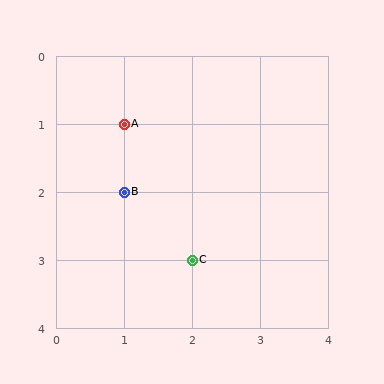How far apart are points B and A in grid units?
Points B and A are 1 row apart.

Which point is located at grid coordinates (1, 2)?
Point B is at (1, 2).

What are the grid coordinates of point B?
Point B is at grid coordinates (1, 2).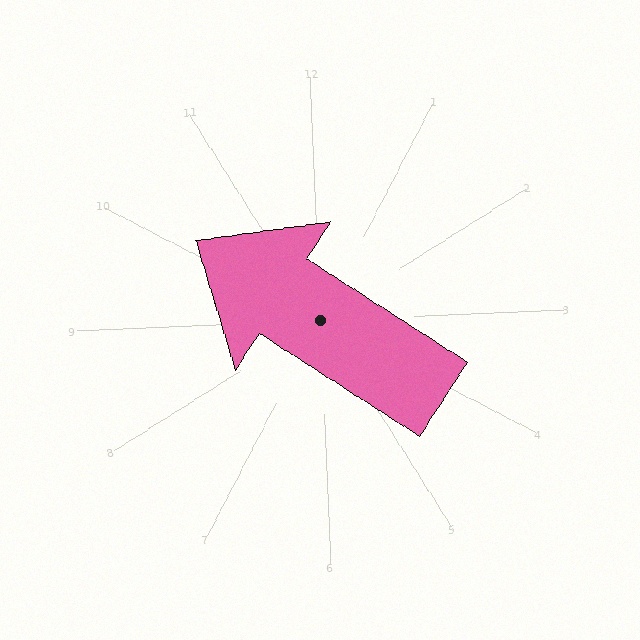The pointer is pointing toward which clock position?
Roughly 10 o'clock.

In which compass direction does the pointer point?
Northwest.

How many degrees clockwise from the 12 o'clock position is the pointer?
Approximately 305 degrees.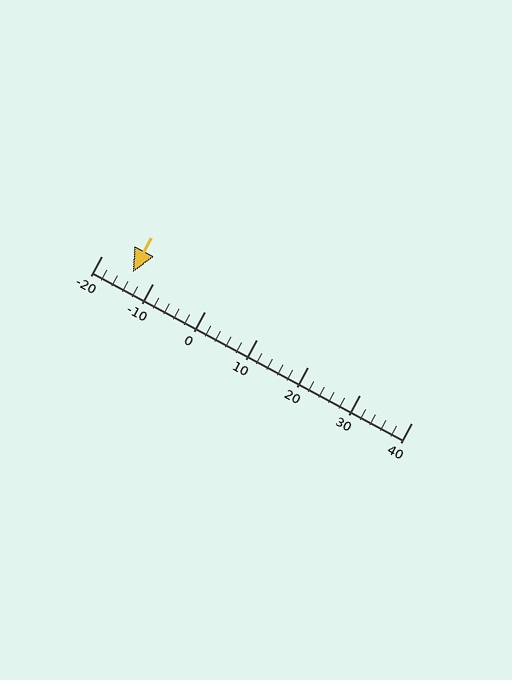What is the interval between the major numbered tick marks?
The major tick marks are spaced 10 units apart.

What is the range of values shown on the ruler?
The ruler shows values from -20 to 40.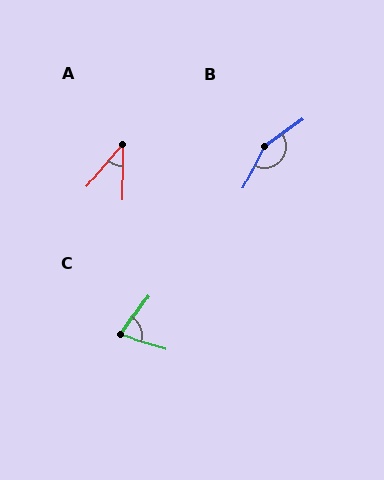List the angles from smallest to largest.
A (41°), C (72°), B (152°).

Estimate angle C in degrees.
Approximately 72 degrees.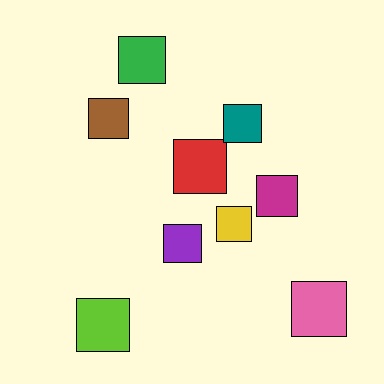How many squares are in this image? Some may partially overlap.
There are 9 squares.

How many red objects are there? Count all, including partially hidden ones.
There is 1 red object.